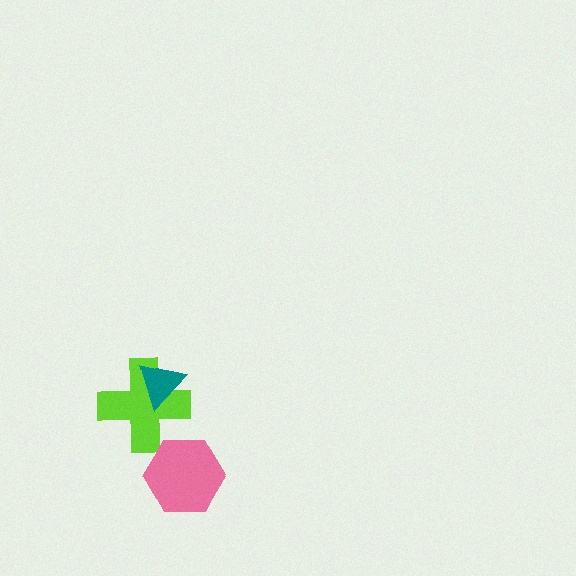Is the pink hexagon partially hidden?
No, no other shape covers it.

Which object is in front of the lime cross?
The teal triangle is in front of the lime cross.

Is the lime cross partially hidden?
Yes, it is partially covered by another shape.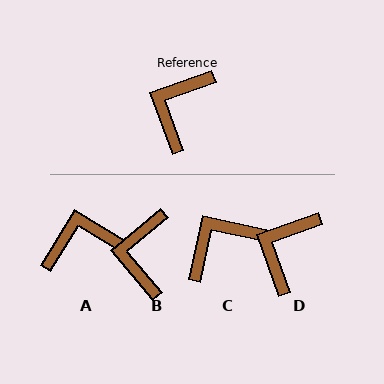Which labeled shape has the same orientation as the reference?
D.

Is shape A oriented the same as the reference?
No, it is off by about 51 degrees.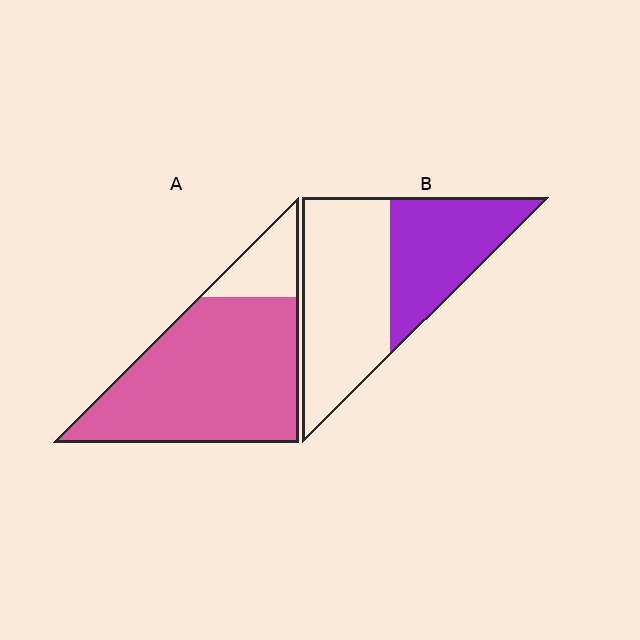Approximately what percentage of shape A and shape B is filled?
A is approximately 85% and B is approximately 40%.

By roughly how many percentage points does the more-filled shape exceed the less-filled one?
By roughly 40 percentage points (A over B).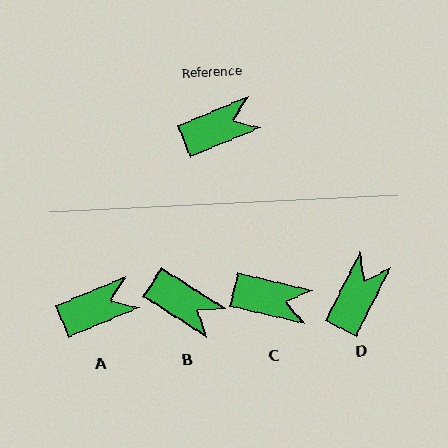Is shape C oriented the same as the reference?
No, it is off by about 36 degrees.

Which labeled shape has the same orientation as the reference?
A.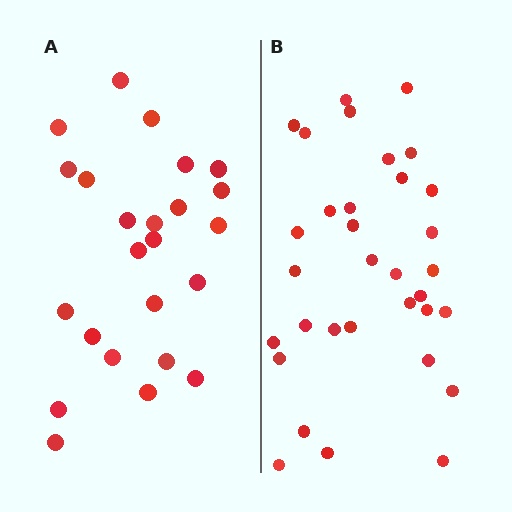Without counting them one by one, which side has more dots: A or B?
Region B (the right region) has more dots.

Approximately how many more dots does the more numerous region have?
Region B has roughly 8 or so more dots than region A.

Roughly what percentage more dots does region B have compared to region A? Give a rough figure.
About 40% more.